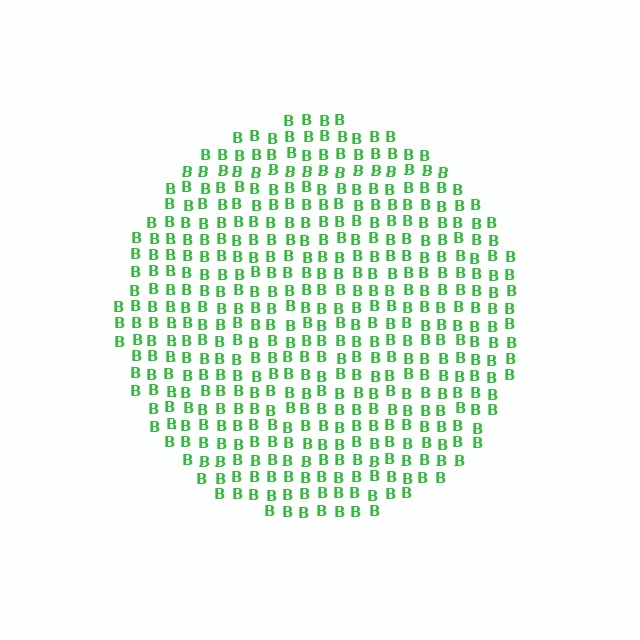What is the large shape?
The large shape is a circle.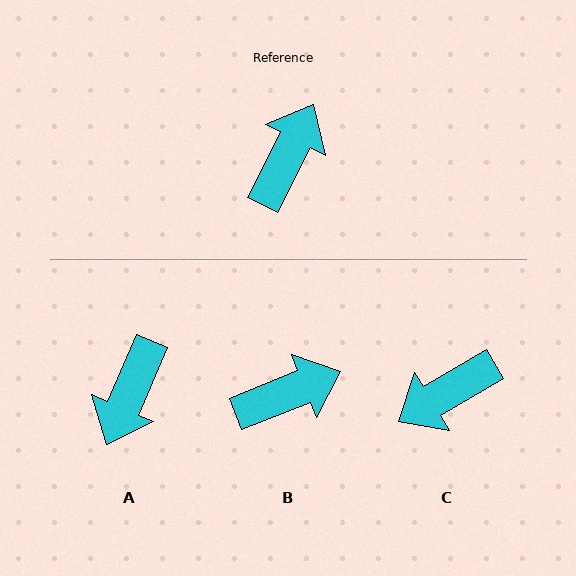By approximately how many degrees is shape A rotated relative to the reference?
Approximately 177 degrees clockwise.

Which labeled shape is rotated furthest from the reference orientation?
A, about 177 degrees away.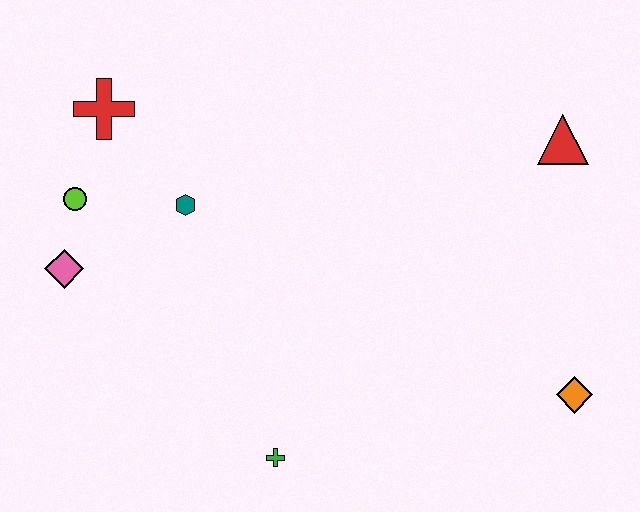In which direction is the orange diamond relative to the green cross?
The orange diamond is to the right of the green cross.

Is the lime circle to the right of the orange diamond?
No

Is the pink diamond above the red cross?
No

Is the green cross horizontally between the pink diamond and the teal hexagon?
No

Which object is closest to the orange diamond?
The red triangle is closest to the orange diamond.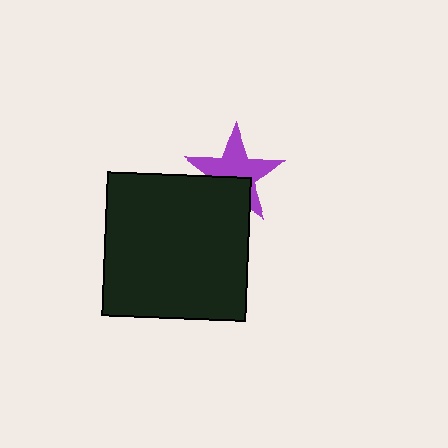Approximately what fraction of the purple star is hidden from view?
Roughly 36% of the purple star is hidden behind the black square.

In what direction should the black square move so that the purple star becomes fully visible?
The black square should move down. That is the shortest direction to clear the overlap and leave the purple star fully visible.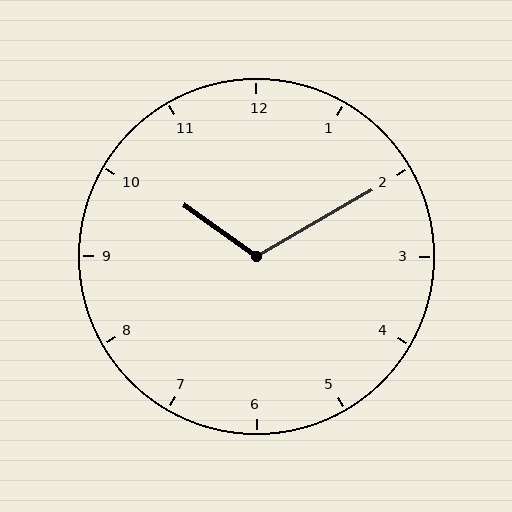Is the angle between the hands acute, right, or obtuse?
It is obtuse.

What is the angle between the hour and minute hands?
Approximately 115 degrees.